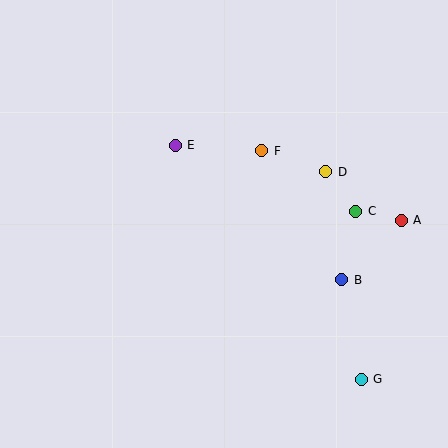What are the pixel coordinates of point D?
Point D is at (325, 172).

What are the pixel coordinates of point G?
Point G is at (361, 379).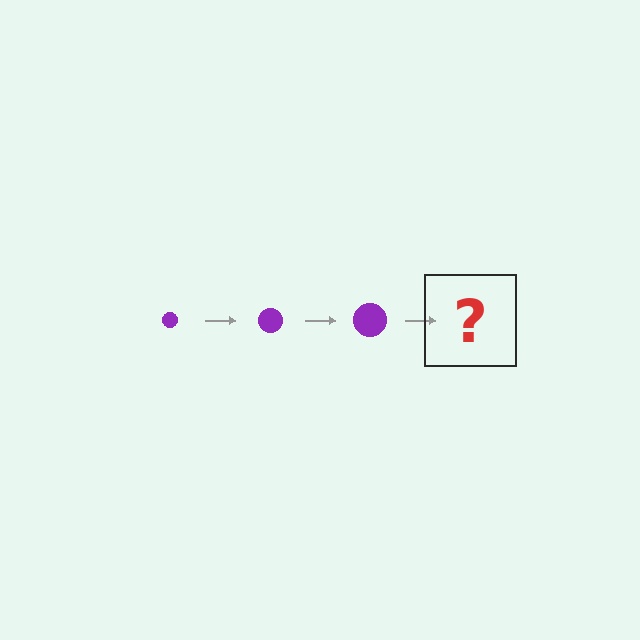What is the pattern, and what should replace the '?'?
The pattern is that the circle gets progressively larger each step. The '?' should be a purple circle, larger than the previous one.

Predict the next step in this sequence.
The next step is a purple circle, larger than the previous one.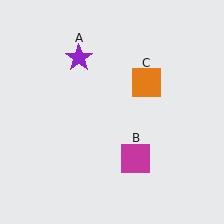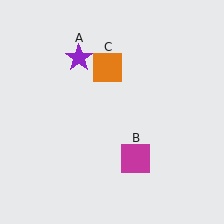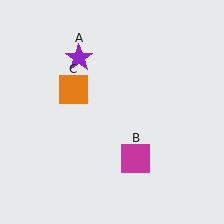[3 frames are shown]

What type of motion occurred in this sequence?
The orange square (object C) rotated counterclockwise around the center of the scene.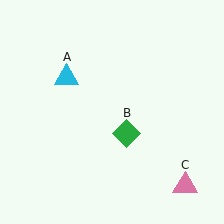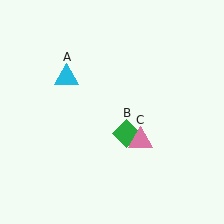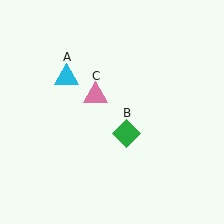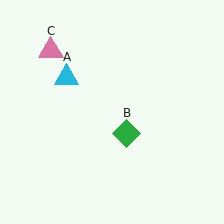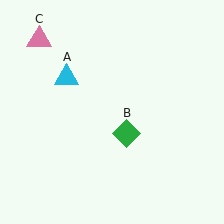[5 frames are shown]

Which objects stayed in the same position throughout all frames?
Cyan triangle (object A) and green diamond (object B) remained stationary.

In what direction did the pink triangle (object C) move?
The pink triangle (object C) moved up and to the left.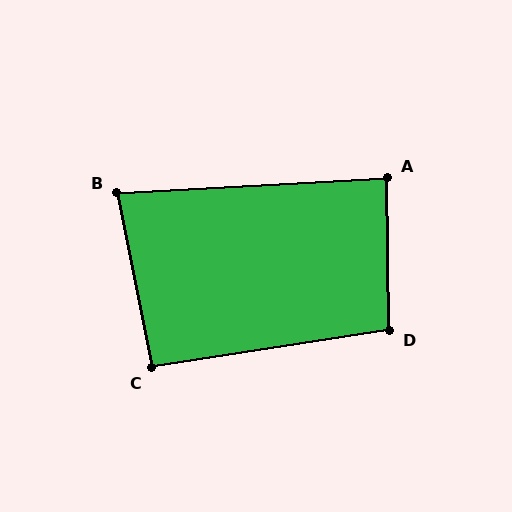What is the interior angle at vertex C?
Approximately 92 degrees (approximately right).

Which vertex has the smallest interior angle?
B, at approximately 82 degrees.